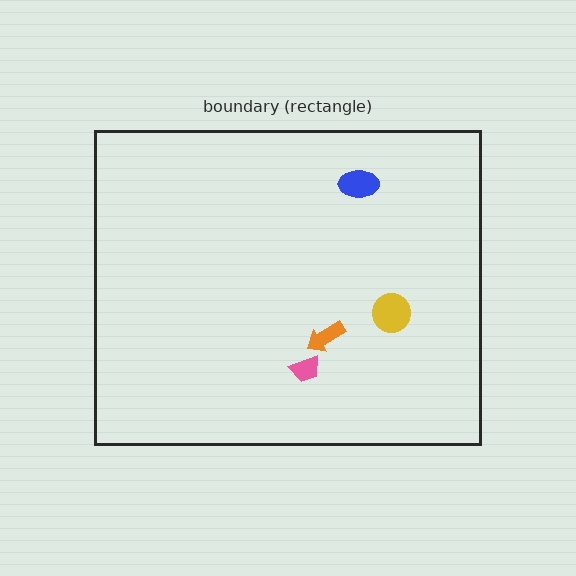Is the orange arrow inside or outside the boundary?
Inside.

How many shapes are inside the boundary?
4 inside, 0 outside.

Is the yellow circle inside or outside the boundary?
Inside.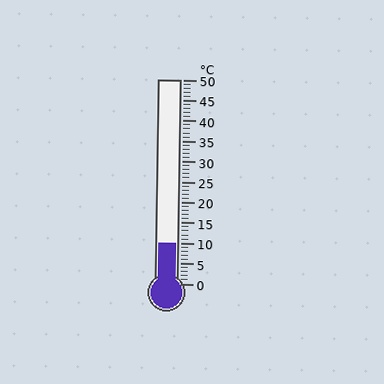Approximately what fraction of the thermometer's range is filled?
The thermometer is filled to approximately 20% of its range.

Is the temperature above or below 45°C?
The temperature is below 45°C.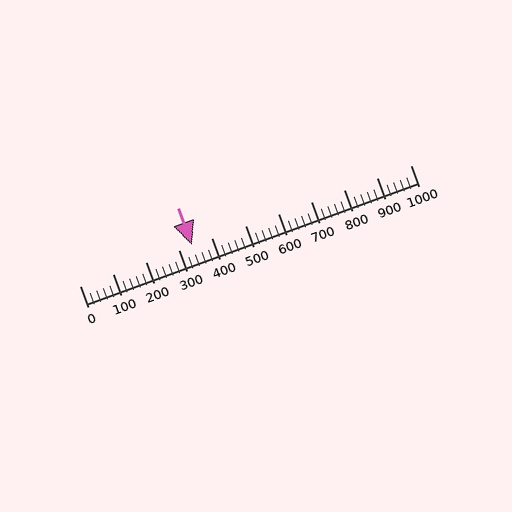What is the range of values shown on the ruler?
The ruler shows values from 0 to 1000.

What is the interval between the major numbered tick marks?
The major tick marks are spaced 100 units apart.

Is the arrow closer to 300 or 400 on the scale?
The arrow is closer to 300.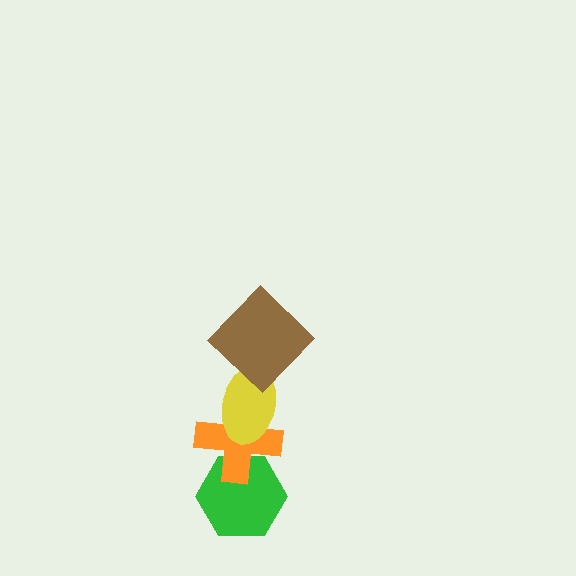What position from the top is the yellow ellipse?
The yellow ellipse is 2nd from the top.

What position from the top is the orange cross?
The orange cross is 3rd from the top.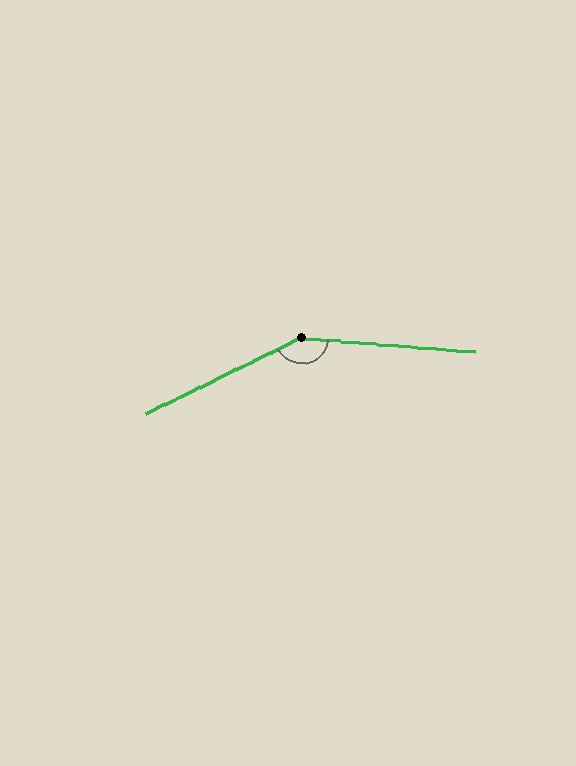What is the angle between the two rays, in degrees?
Approximately 149 degrees.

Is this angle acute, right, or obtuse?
It is obtuse.